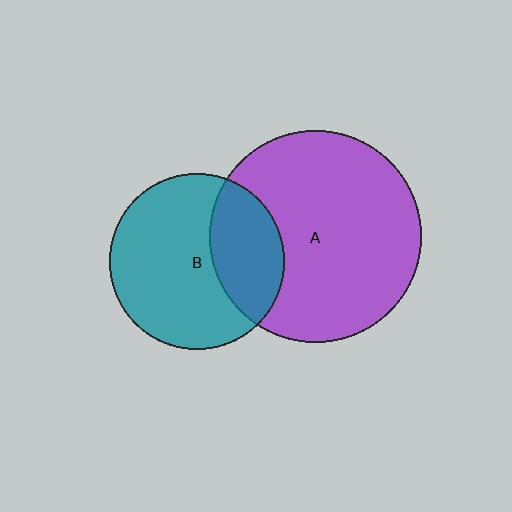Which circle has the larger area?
Circle A (purple).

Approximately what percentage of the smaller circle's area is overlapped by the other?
Approximately 30%.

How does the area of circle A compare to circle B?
Approximately 1.5 times.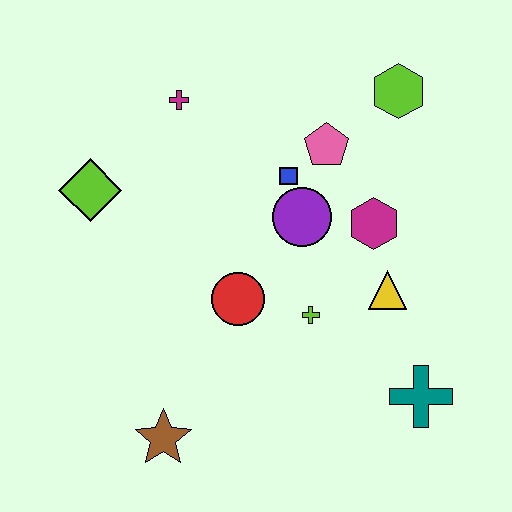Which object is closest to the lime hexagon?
The pink pentagon is closest to the lime hexagon.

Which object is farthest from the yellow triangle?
The lime diamond is farthest from the yellow triangle.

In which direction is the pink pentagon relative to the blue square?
The pink pentagon is to the right of the blue square.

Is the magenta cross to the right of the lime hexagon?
No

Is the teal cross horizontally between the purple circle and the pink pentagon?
No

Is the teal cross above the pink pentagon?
No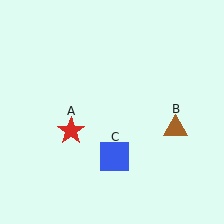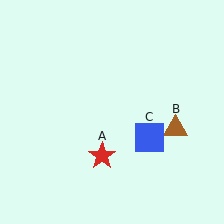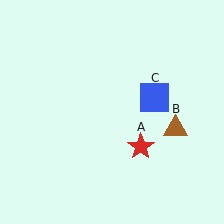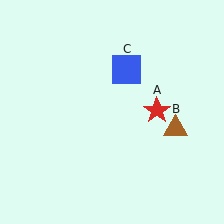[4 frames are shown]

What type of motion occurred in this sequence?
The red star (object A), blue square (object C) rotated counterclockwise around the center of the scene.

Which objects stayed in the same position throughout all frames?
Brown triangle (object B) remained stationary.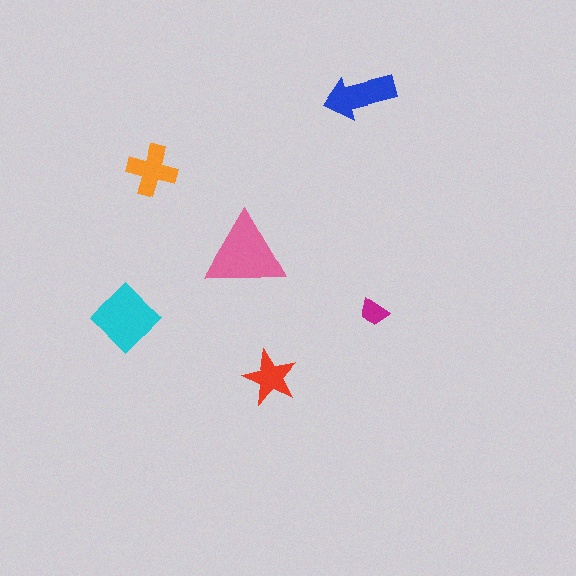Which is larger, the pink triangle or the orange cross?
The pink triangle.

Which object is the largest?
The pink triangle.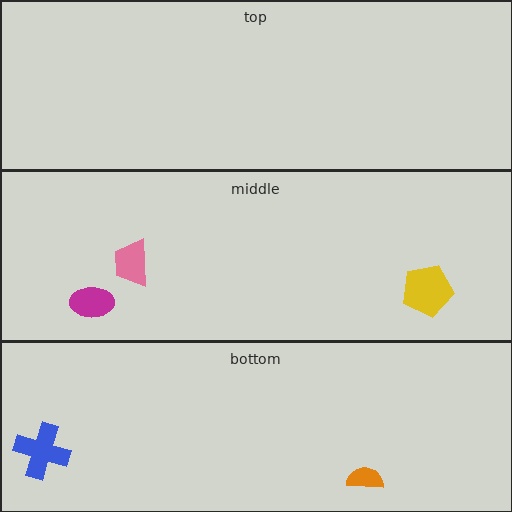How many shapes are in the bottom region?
2.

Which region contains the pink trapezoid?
The middle region.